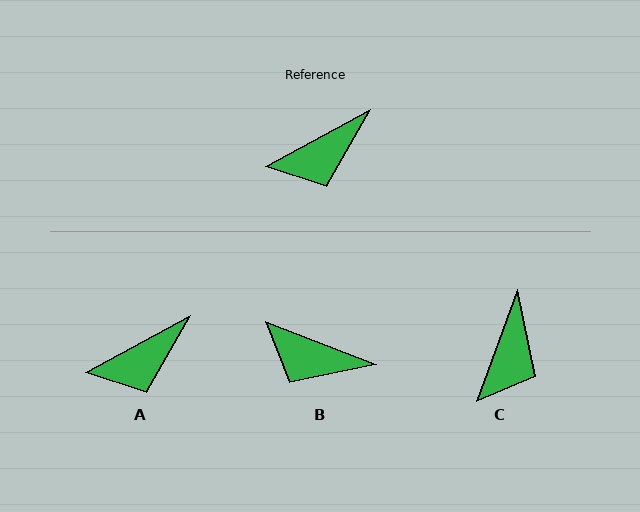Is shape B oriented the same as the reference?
No, it is off by about 49 degrees.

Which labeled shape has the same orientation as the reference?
A.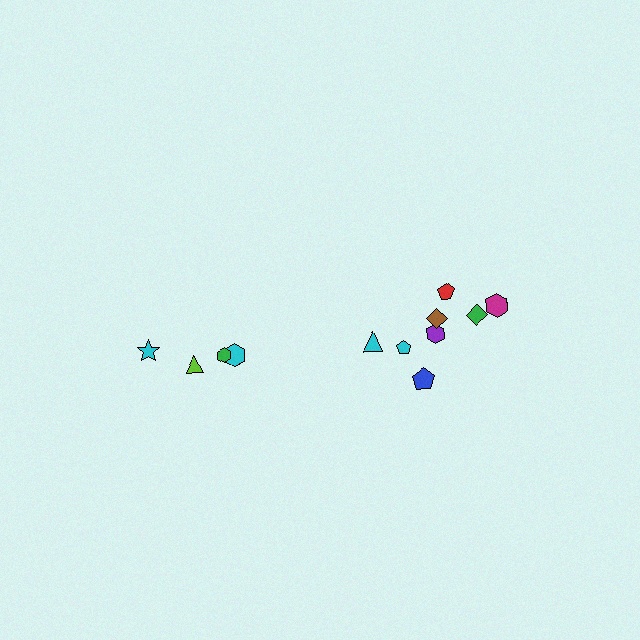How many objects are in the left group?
There are 4 objects.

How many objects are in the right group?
There are 8 objects.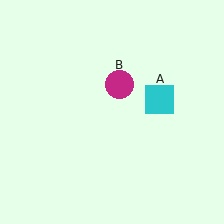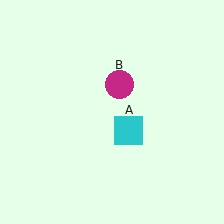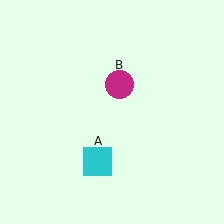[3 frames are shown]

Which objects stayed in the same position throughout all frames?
Magenta circle (object B) remained stationary.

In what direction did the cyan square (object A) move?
The cyan square (object A) moved down and to the left.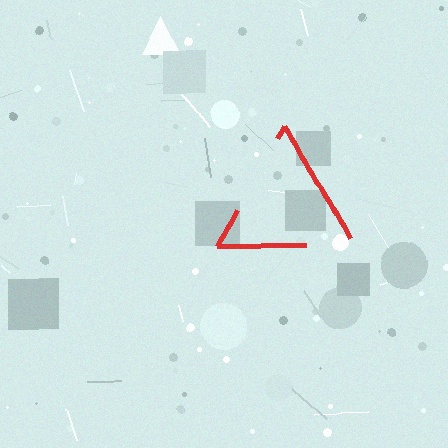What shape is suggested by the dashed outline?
The dashed outline suggests a triangle.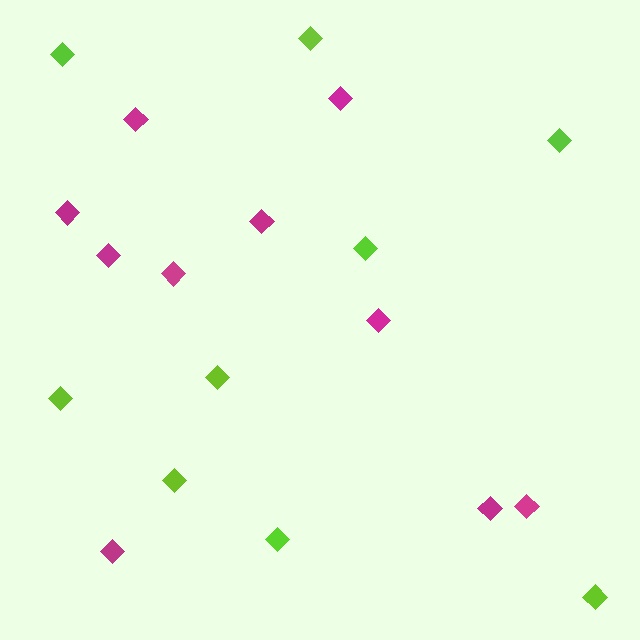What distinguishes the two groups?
There are 2 groups: one group of lime diamonds (9) and one group of magenta diamonds (10).